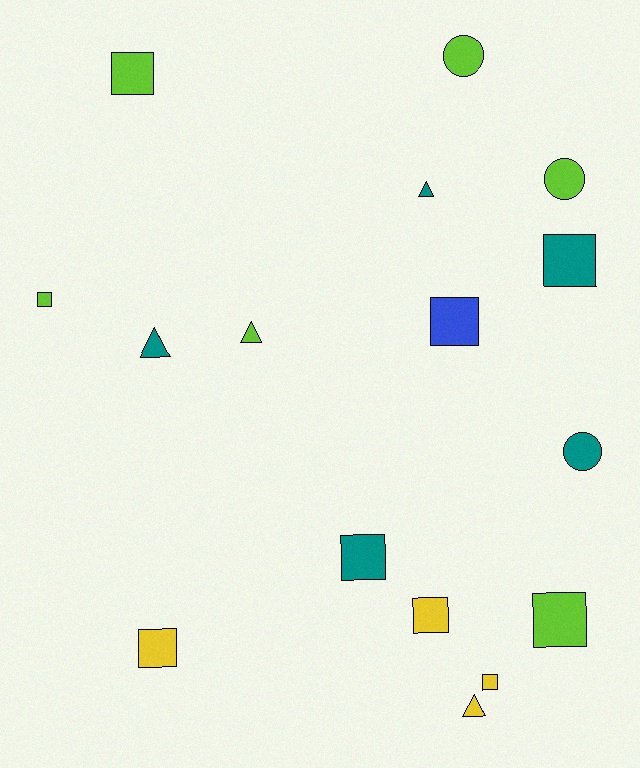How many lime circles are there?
There are 2 lime circles.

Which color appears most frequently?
Lime, with 6 objects.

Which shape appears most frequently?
Square, with 9 objects.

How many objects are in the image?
There are 16 objects.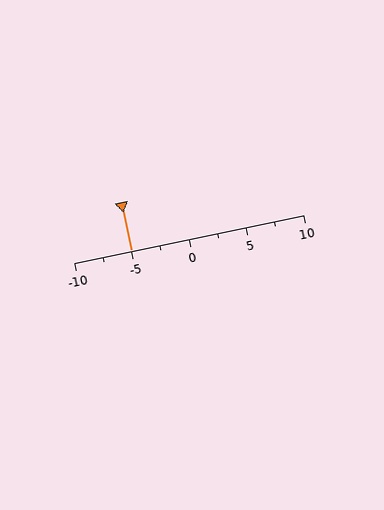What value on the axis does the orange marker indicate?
The marker indicates approximately -5.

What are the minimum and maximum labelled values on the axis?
The axis runs from -10 to 10.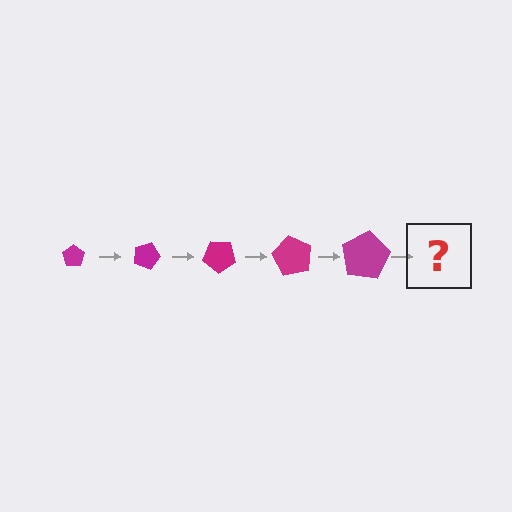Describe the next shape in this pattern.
It should be a pentagon, larger than the previous one and rotated 100 degrees from the start.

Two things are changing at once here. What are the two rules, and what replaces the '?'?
The two rules are that the pentagon grows larger each step and it rotates 20 degrees each step. The '?' should be a pentagon, larger than the previous one and rotated 100 degrees from the start.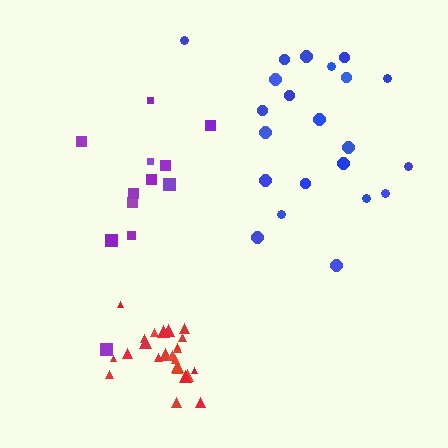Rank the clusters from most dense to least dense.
red, blue, purple.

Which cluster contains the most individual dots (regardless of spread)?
Red (24).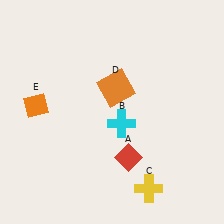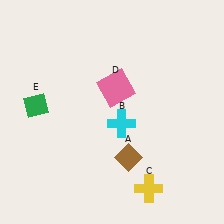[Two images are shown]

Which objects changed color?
A changed from red to brown. D changed from orange to pink. E changed from orange to green.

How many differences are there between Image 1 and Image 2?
There are 3 differences between the two images.